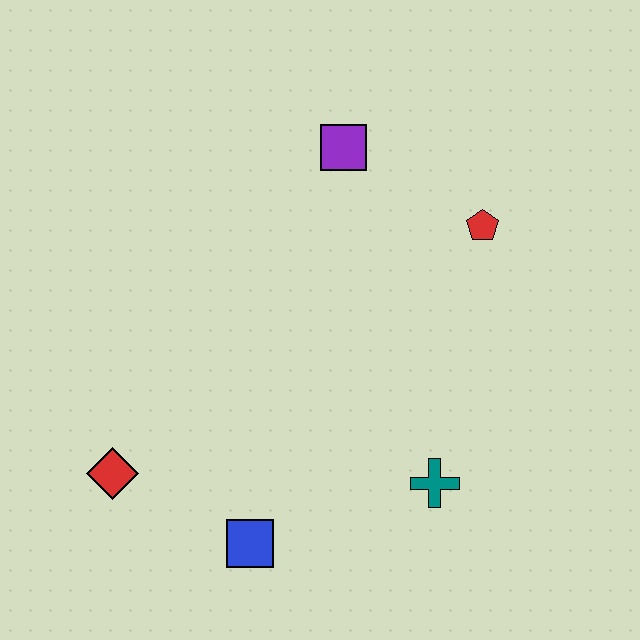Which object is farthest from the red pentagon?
The red diamond is farthest from the red pentagon.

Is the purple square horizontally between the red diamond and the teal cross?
Yes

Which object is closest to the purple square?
The red pentagon is closest to the purple square.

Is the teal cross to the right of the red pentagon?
No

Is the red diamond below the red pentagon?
Yes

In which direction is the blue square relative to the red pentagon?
The blue square is below the red pentagon.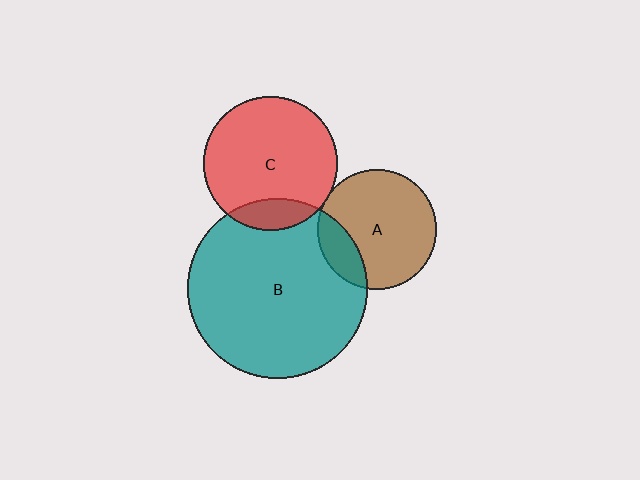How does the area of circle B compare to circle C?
Approximately 1.8 times.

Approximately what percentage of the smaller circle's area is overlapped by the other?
Approximately 15%.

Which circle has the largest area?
Circle B (teal).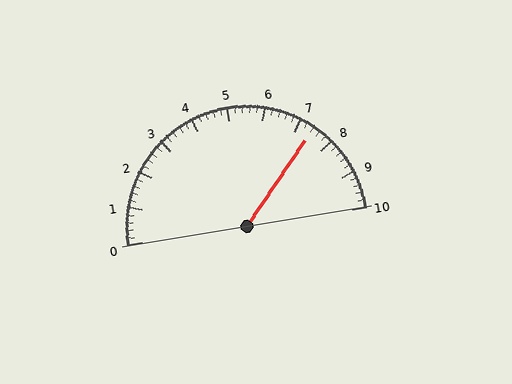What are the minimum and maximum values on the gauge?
The gauge ranges from 0 to 10.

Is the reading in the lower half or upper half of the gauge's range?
The reading is in the upper half of the range (0 to 10).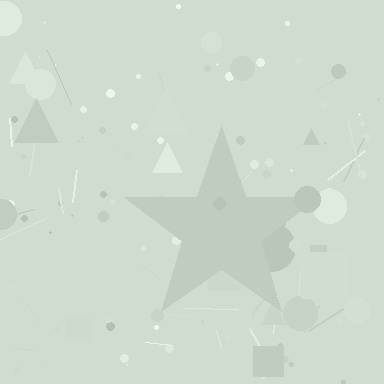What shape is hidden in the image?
A star is hidden in the image.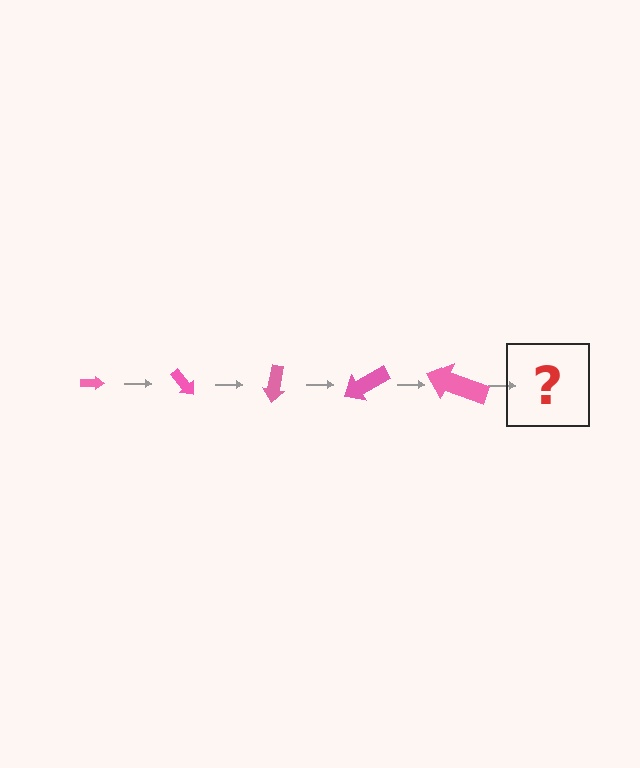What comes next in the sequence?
The next element should be an arrow, larger than the previous one and rotated 250 degrees from the start.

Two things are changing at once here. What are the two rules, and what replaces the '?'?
The two rules are that the arrow grows larger each step and it rotates 50 degrees each step. The '?' should be an arrow, larger than the previous one and rotated 250 degrees from the start.